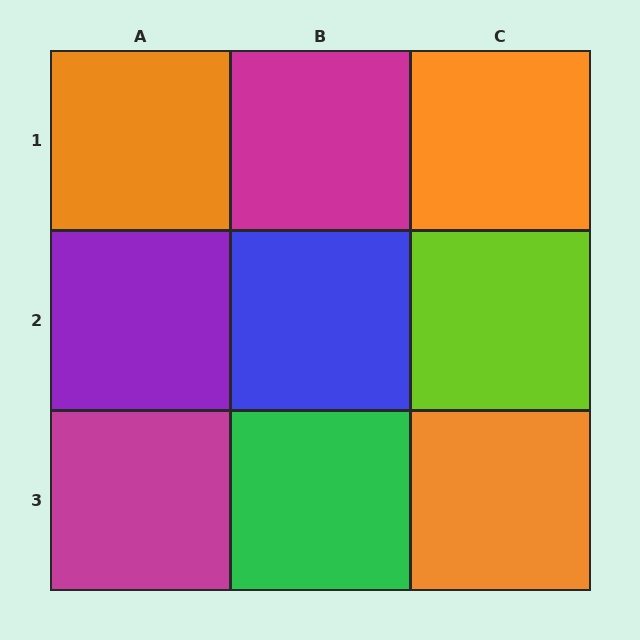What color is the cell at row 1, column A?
Orange.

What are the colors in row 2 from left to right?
Purple, blue, lime.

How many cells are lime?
1 cell is lime.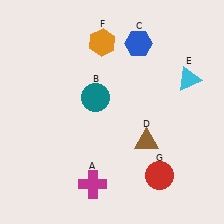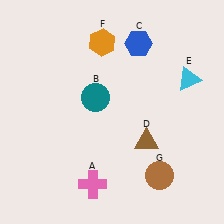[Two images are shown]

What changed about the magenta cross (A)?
In Image 1, A is magenta. In Image 2, it changed to pink.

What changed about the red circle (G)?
In Image 1, G is red. In Image 2, it changed to brown.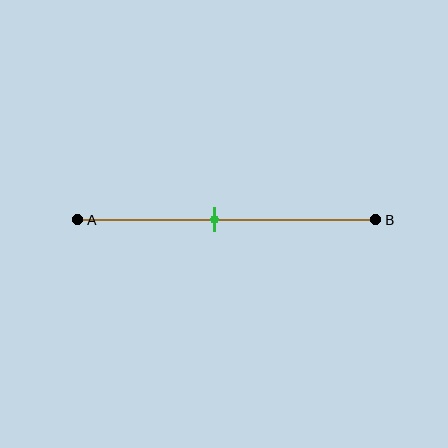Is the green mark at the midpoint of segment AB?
No, the mark is at about 45% from A, not at the 50% midpoint.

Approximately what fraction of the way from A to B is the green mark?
The green mark is approximately 45% of the way from A to B.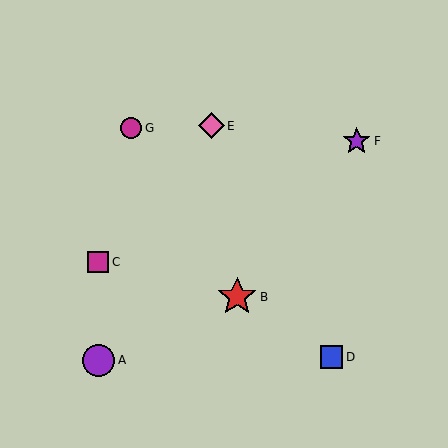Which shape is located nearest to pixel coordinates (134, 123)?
The magenta circle (labeled G) at (131, 128) is nearest to that location.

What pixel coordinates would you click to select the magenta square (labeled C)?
Click at (98, 262) to select the magenta square C.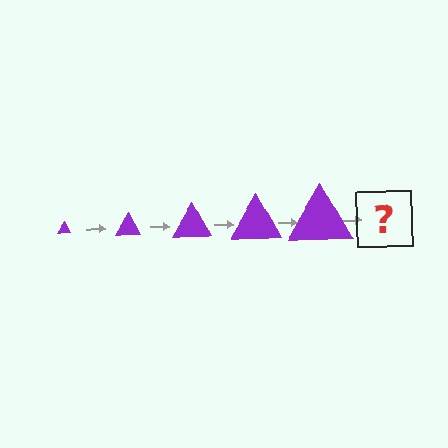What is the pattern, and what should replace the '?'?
The pattern is that the triangle gets progressively larger each step. The '?' should be a purple triangle, larger than the previous one.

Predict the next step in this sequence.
The next step is a purple triangle, larger than the previous one.